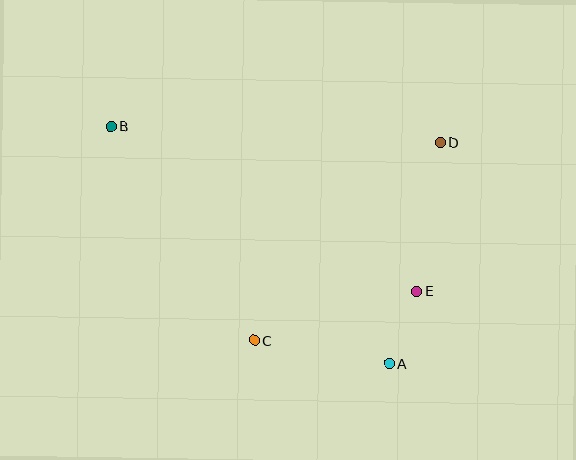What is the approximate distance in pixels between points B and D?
The distance between B and D is approximately 330 pixels.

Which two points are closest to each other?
Points A and E are closest to each other.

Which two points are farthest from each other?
Points A and B are farthest from each other.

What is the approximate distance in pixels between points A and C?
The distance between A and C is approximately 137 pixels.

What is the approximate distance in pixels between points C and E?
The distance between C and E is approximately 169 pixels.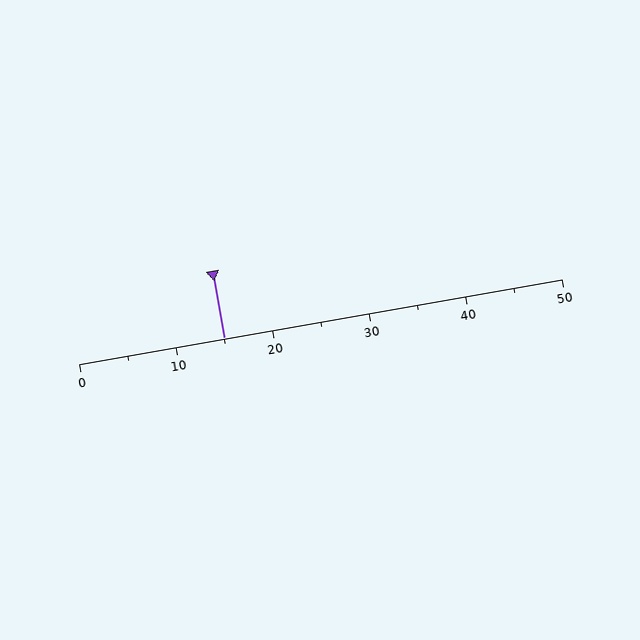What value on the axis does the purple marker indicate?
The marker indicates approximately 15.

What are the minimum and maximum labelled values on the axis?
The axis runs from 0 to 50.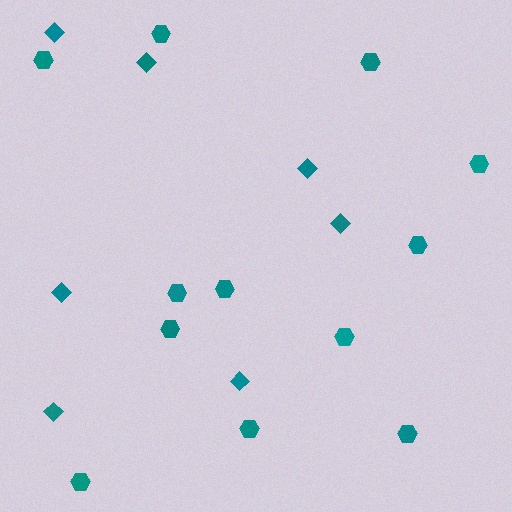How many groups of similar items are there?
There are 2 groups: one group of hexagons (12) and one group of diamonds (7).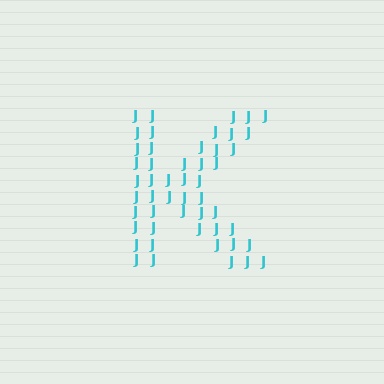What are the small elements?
The small elements are letter J's.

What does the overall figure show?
The overall figure shows the letter K.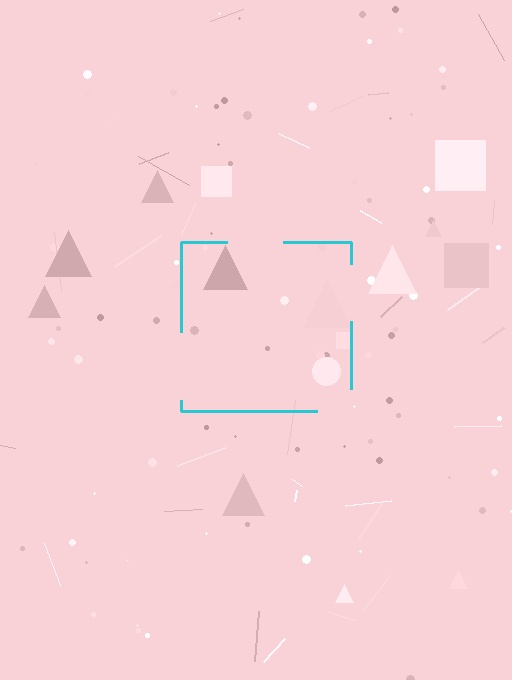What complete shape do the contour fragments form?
The contour fragments form a square.